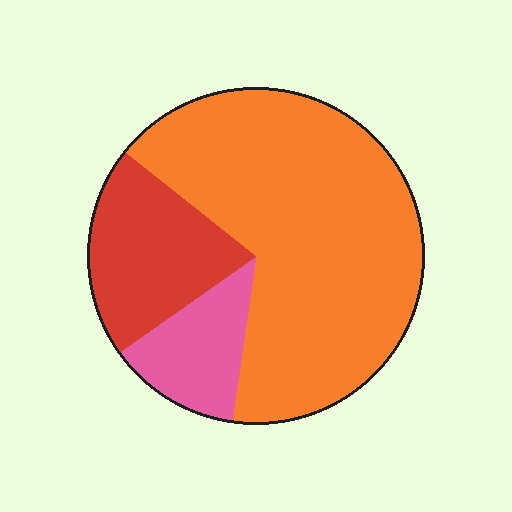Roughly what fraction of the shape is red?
Red covers around 20% of the shape.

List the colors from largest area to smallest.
From largest to smallest: orange, red, pink.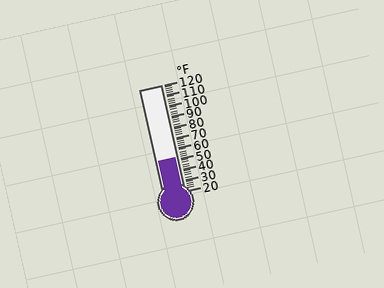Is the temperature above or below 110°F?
The temperature is below 110°F.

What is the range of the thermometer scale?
The thermometer scale ranges from 20°F to 120°F.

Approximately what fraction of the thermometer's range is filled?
The thermometer is filled to approximately 30% of its range.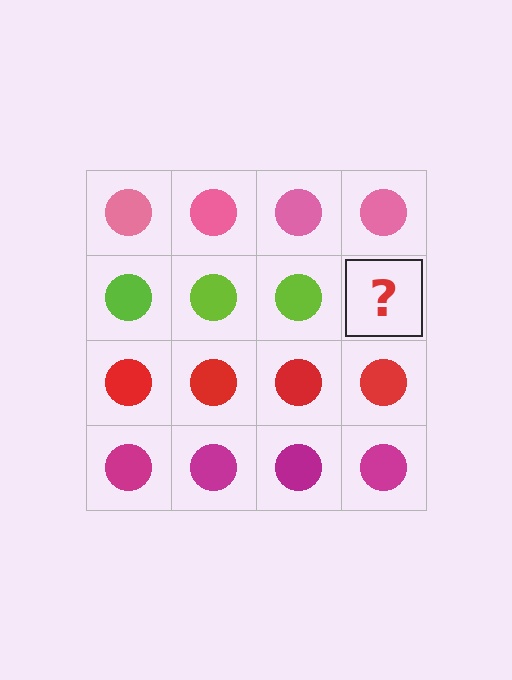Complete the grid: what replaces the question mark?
The question mark should be replaced with a lime circle.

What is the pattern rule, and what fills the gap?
The rule is that each row has a consistent color. The gap should be filled with a lime circle.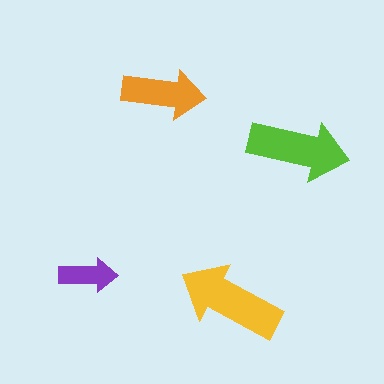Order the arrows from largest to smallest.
the yellow one, the lime one, the orange one, the purple one.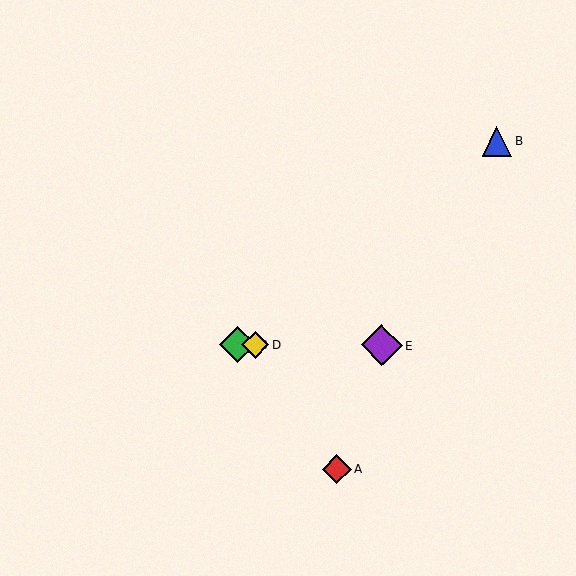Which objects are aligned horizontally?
Objects C, D, E are aligned horizontally.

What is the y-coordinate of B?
Object B is at y≈141.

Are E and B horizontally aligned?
No, E is at y≈345 and B is at y≈141.